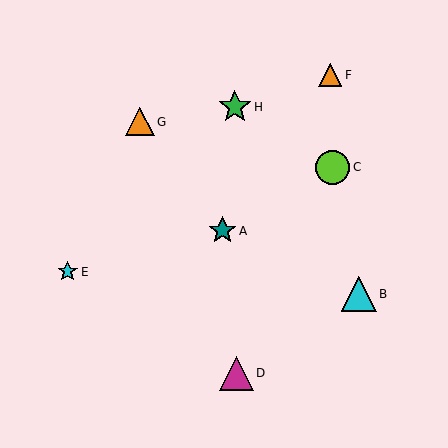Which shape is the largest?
The cyan triangle (labeled B) is the largest.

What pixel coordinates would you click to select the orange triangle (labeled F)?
Click at (330, 75) to select the orange triangle F.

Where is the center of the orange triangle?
The center of the orange triangle is at (330, 75).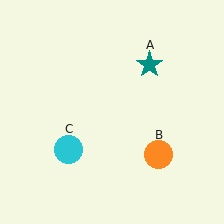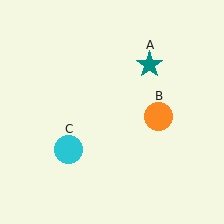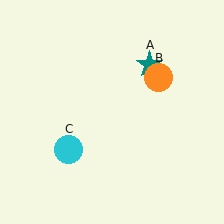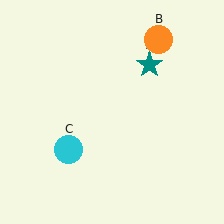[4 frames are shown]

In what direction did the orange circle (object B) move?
The orange circle (object B) moved up.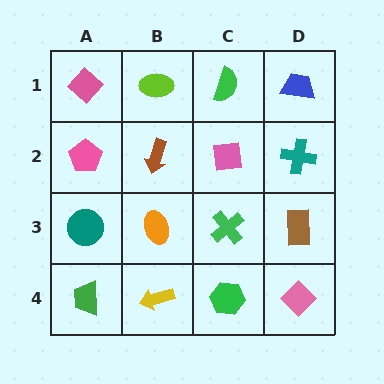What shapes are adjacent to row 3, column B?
A brown arrow (row 2, column B), a yellow arrow (row 4, column B), a teal circle (row 3, column A), a green cross (row 3, column C).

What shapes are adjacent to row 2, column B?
A lime ellipse (row 1, column B), an orange ellipse (row 3, column B), a pink pentagon (row 2, column A), a pink square (row 2, column C).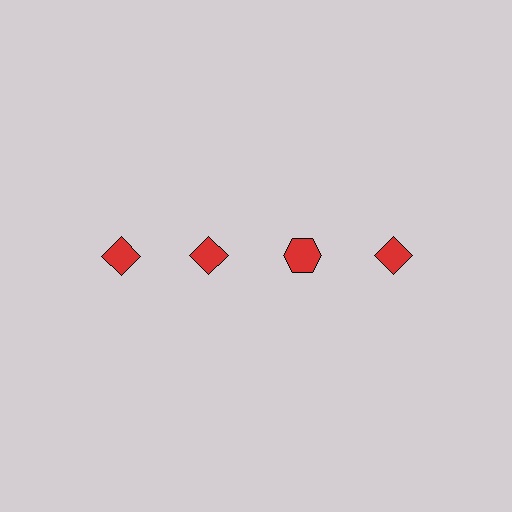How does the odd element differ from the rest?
It has a different shape: hexagon instead of diamond.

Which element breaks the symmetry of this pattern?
The red hexagon in the top row, center column breaks the symmetry. All other shapes are red diamonds.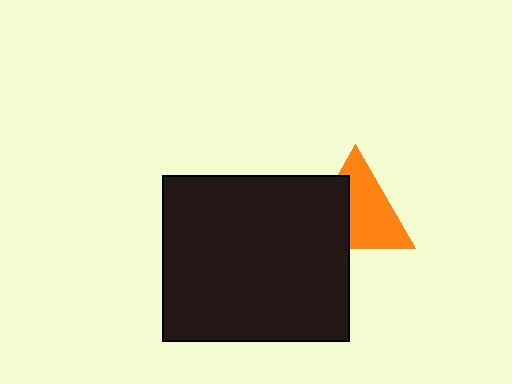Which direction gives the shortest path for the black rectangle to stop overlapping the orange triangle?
Moving left gives the shortest separation.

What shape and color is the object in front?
The object in front is a black rectangle.